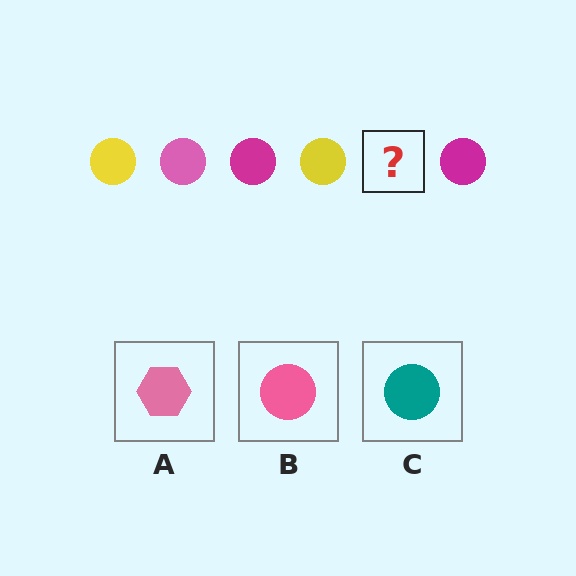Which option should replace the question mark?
Option B.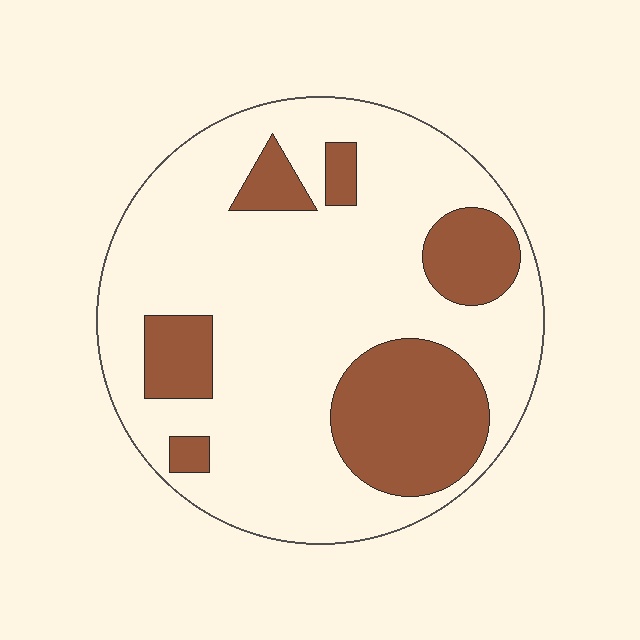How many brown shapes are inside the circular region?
6.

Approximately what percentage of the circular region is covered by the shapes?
Approximately 25%.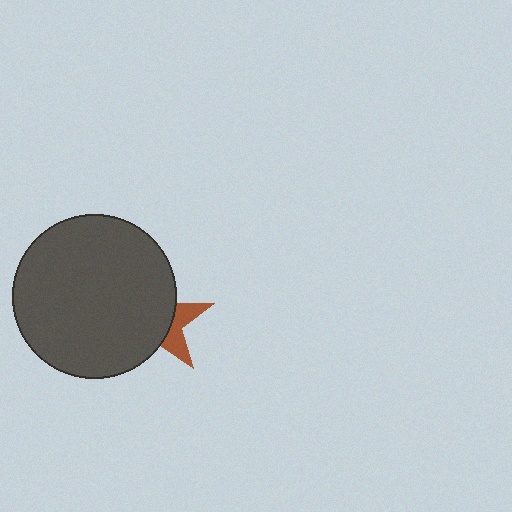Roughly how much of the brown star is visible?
A small part of it is visible (roughly 30%).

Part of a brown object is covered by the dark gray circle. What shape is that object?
It is a star.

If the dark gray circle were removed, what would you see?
You would see the complete brown star.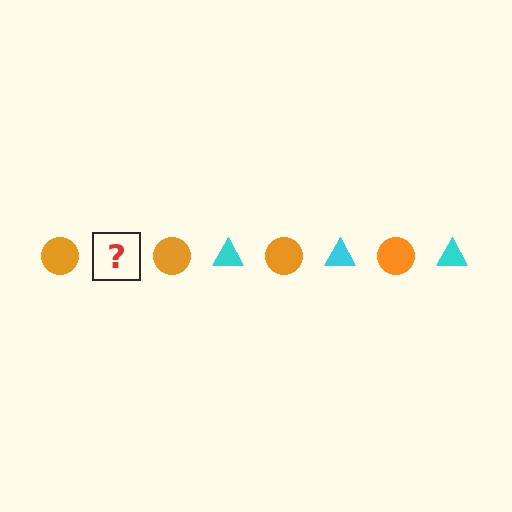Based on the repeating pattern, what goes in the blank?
The blank should be a cyan triangle.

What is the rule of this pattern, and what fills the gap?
The rule is that the pattern alternates between orange circle and cyan triangle. The gap should be filled with a cyan triangle.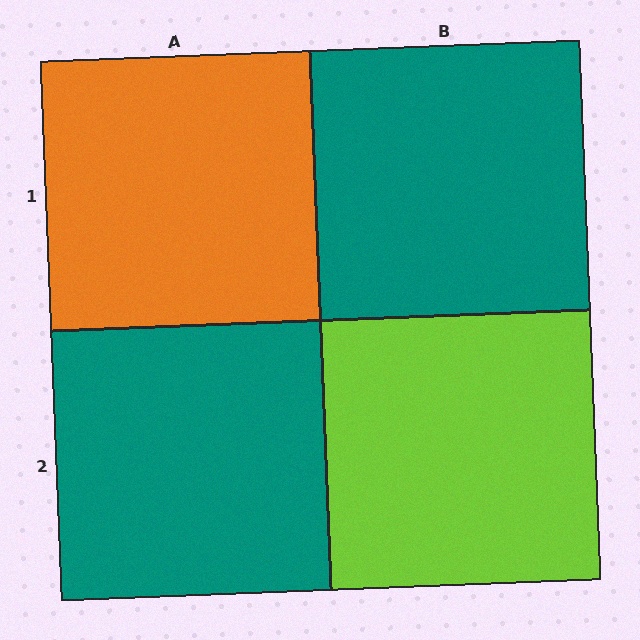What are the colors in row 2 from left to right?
Teal, lime.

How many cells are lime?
1 cell is lime.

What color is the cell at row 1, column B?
Teal.